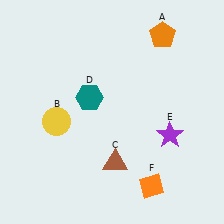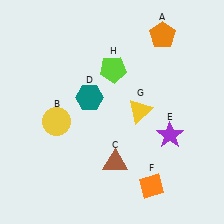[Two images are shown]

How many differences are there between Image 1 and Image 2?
There are 2 differences between the two images.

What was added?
A yellow triangle (G), a lime pentagon (H) were added in Image 2.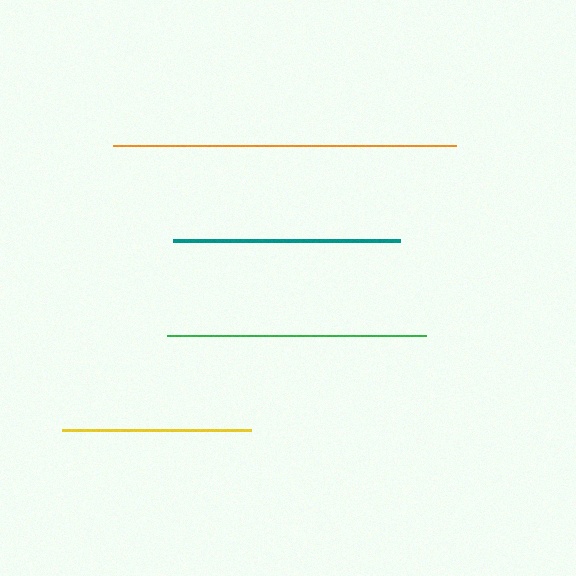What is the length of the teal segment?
The teal segment is approximately 226 pixels long.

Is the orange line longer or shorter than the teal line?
The orange line is longer than the teal line.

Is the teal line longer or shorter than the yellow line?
The teal line is longer than the yellow line.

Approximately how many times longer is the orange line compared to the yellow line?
The orange line is approximately 1.8 times the length of the yellow line.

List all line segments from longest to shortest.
From longest to shortest: orange, green, teal, yellow.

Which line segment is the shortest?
The yellow line is the shortest at approximately 189 pixels.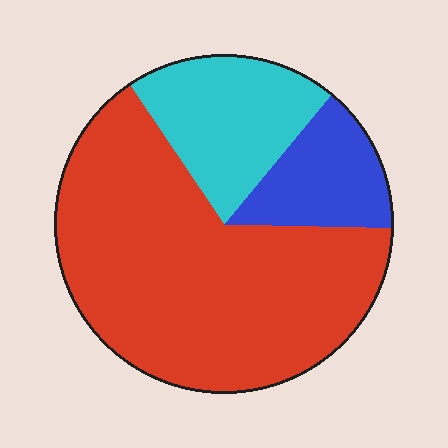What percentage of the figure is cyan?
Cyan covers roughly 20% of the figure.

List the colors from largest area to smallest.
From largest to smallest: red, cyan, blue.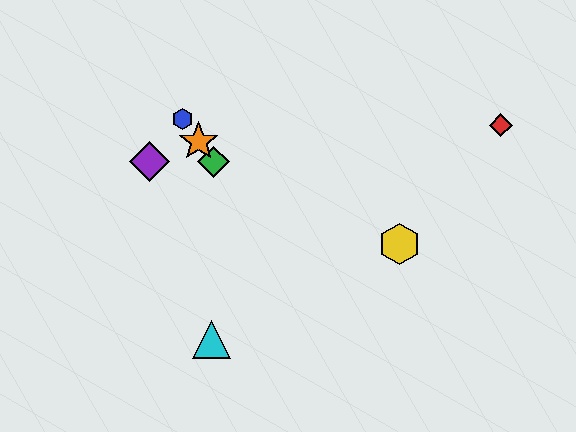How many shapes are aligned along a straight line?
3 shapes (the blue hexagon, the green diamond, the orange star) are aligned along a straight line.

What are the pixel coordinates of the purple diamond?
The purple diamond is at (149, 161).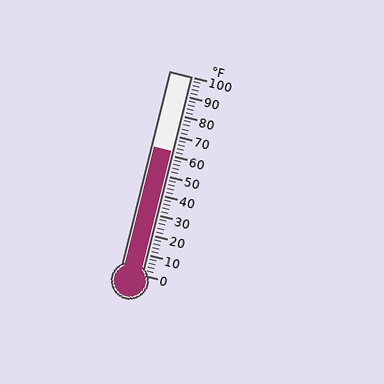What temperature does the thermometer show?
The thermometer shows approximately 62°F.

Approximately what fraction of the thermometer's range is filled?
The thermometer is filled to approximately 60% of its range.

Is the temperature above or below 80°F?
The temperature is below 80°F.